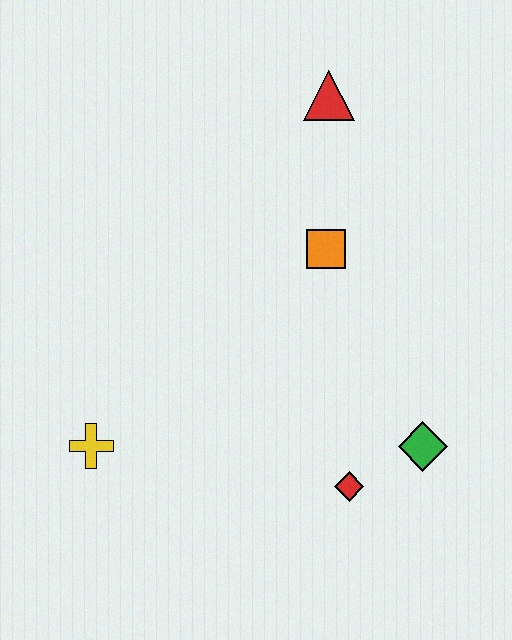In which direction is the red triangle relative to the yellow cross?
The red triangle is above the yellow cross.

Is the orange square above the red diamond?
Yes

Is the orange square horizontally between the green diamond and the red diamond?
No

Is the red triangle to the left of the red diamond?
Yes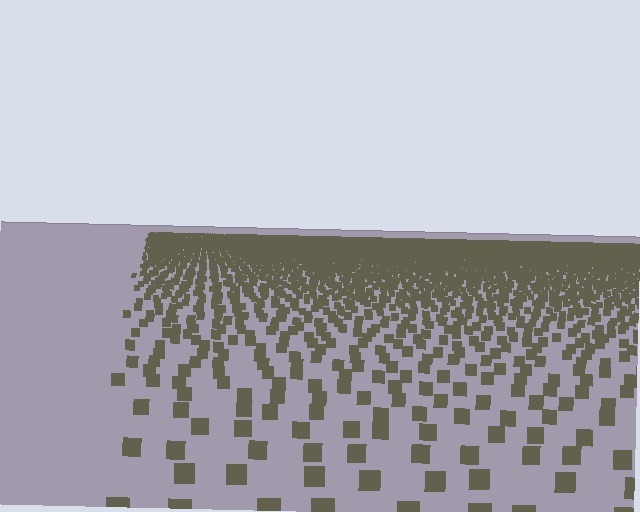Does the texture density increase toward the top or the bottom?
Density increases toward the top.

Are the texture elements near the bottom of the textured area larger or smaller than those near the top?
Larger. Near the bottom, elements are closer to the viewer and appear at a bigger on-screen size.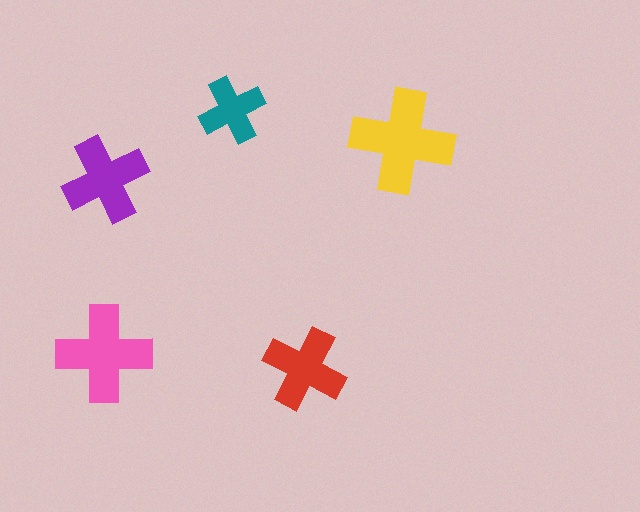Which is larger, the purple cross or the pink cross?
The pink one.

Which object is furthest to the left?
The pink cross is leftmost.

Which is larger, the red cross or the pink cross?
The pink one.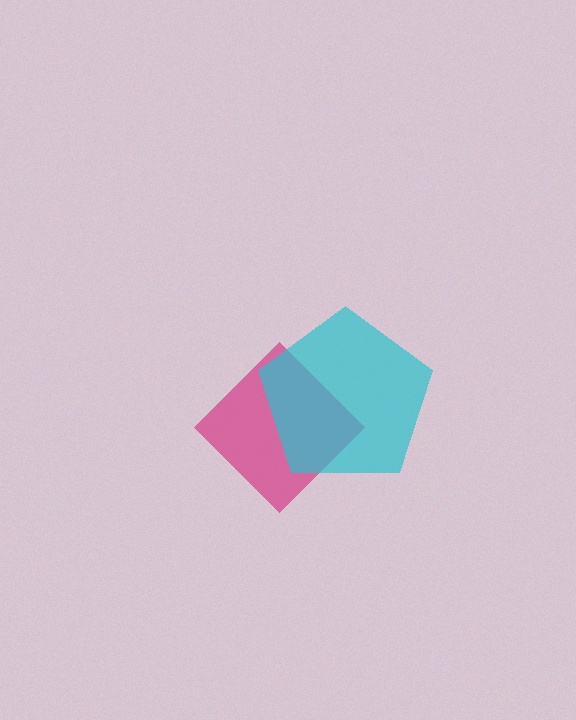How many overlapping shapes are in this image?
There are 2 overlapping shapes in the image.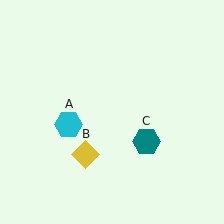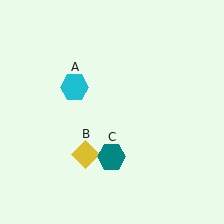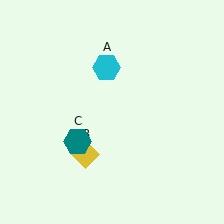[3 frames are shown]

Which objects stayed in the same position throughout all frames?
Yellow diamond (object B) remained stationary.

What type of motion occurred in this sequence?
The cyan hexagon (object A), teal hexagon (object C) rotated clockwise around the center of the scene.